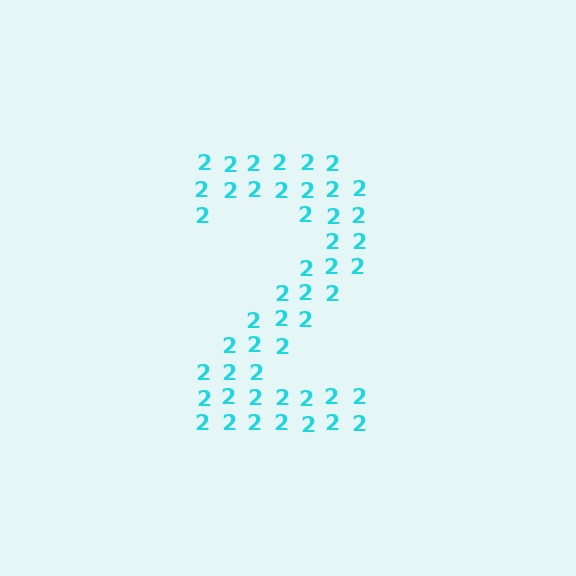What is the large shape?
The large shape is the digit 2.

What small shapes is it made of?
It is made of small digit 2's.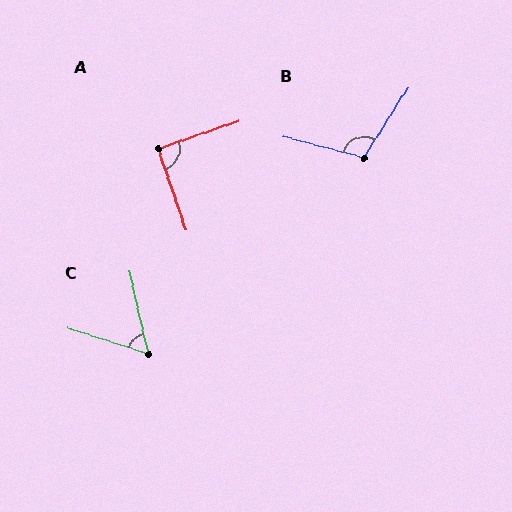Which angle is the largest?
B, at approximately 108 degrees.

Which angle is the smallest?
C, at approximately 60 degrees.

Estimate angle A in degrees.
Approximately 90 degrees.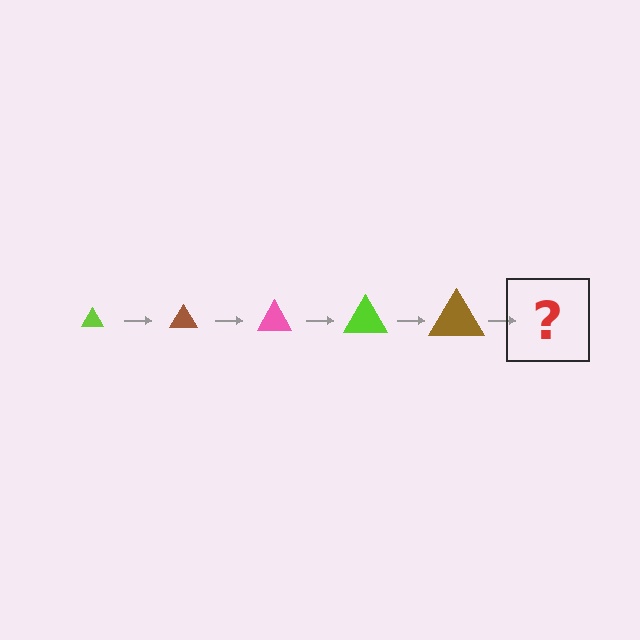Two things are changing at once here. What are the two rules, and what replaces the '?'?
The two rules are that the triangle grows larger each step and the color cycles through lime, brown, and pink. The '?' should be a pink triangle, larger than the previous one.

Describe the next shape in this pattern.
It should be a pink triangle, larger than the previous one.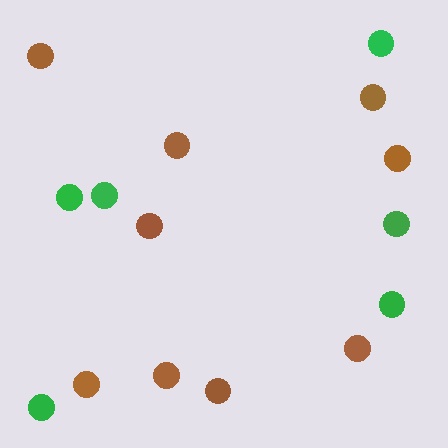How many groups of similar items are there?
There are 2 groups: one group of brown circles (9) and one group of green circles (6).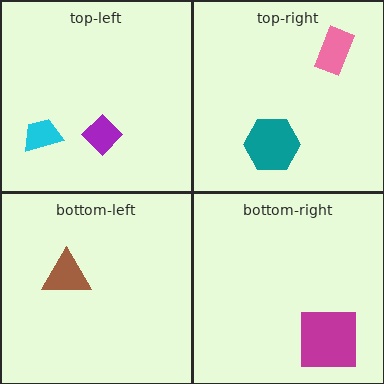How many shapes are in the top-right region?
2.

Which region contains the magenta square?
The bottom-right region.